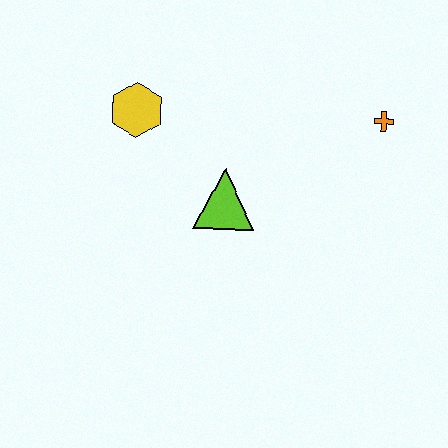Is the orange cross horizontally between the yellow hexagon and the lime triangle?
No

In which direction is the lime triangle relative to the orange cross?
The lime triangle is to the left of the orange cross.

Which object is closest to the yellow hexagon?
The lime triangle is closest to the yellow hexagon.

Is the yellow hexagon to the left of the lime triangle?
Yes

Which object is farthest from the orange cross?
The yellow hexagon is farthest from the orange cross.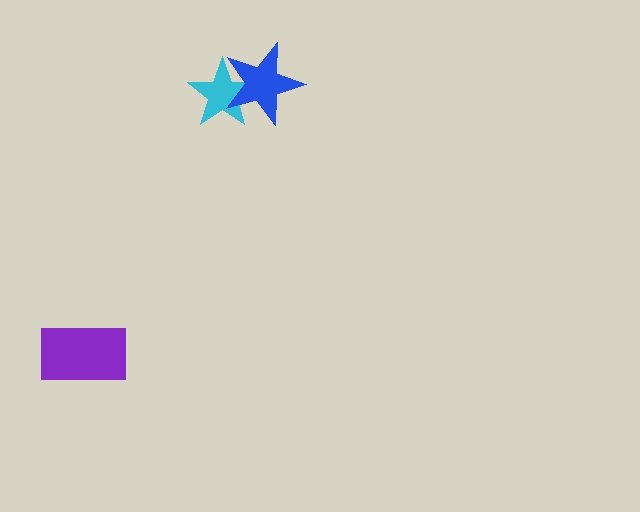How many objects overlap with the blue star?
1 object overlaps with the blue star.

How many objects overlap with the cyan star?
1 object overlaps with the cyan star.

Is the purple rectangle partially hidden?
No, no other shape covers it.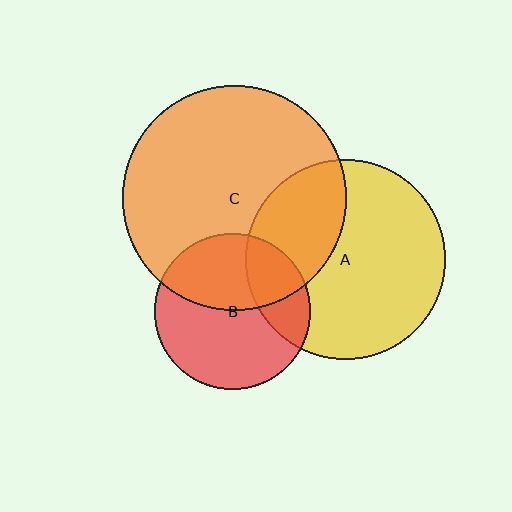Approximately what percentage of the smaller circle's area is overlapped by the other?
Approximately 25%.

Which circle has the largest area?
Circle C (orange).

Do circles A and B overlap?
Yes.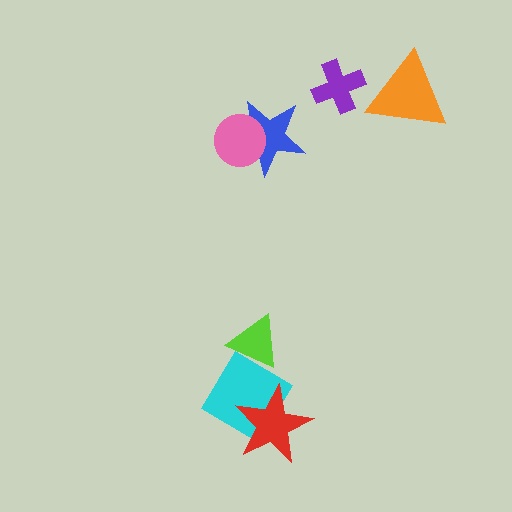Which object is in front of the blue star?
The pink circle is in front of the blue star.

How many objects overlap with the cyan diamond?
2 objects overlap with the cyan diamond.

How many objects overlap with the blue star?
1 object overlaps with the blue star.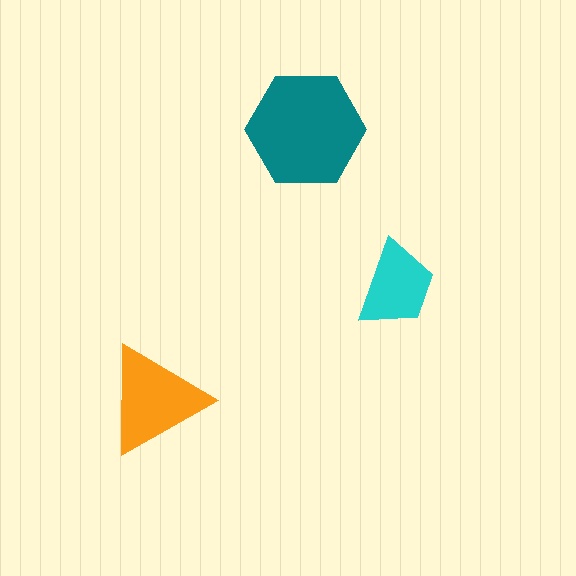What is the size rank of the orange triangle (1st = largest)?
2nd.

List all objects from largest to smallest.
The teal hexagon, the orange triangle, the cyan trapezoid.